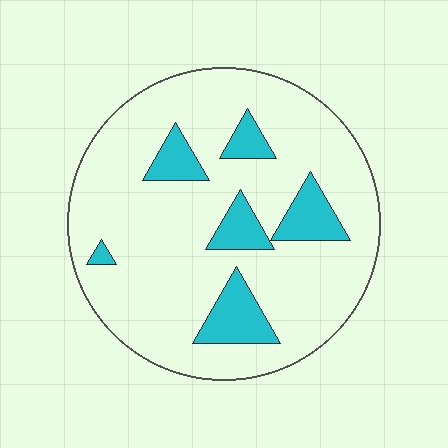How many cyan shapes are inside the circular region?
6.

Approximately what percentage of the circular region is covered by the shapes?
Approximately 15%.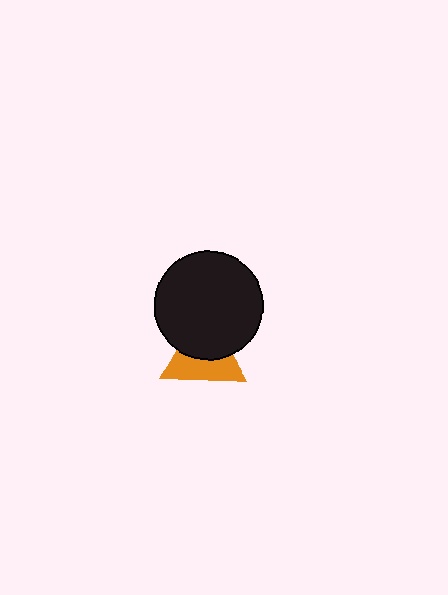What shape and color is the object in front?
The object in front is a black circle.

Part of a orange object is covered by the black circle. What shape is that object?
It is a triangle.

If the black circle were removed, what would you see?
You would see the complete orange triangle.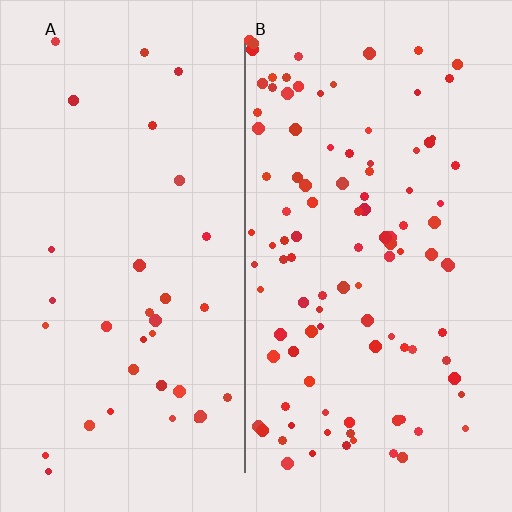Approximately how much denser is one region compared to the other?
Approximately 3.0× — region B over region A.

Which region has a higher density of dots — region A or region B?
B (the right).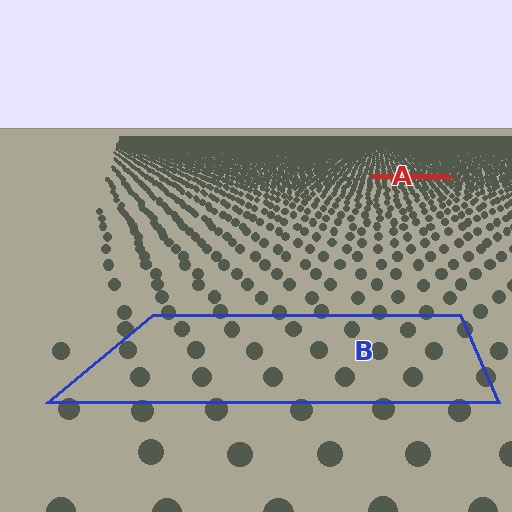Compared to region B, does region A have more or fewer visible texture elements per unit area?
Region A has more texture elements per unit area — they are packed more densely because it is farther away.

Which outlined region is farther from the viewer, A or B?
Region A is farther from the viewer — the texture elements inside it appear smaller and more densely packed.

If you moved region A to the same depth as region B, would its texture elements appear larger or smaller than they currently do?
They would appear larger. At a closer depth, the same texture elements are projected at a bigger on-screen size.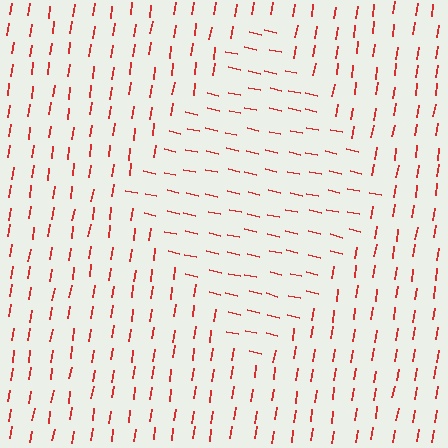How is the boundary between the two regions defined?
The boundary is defined purely by a change in line orientation (approximately 86 degrees difference). All lines are the same color and thickness.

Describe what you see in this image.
The image is filled with small red line segments. A diamond region in the image has lines oriented differently from the surrounding lines, creating a visible texture boundary.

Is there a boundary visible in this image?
Yes, there is a texture boundary formed by a change in line orientation.